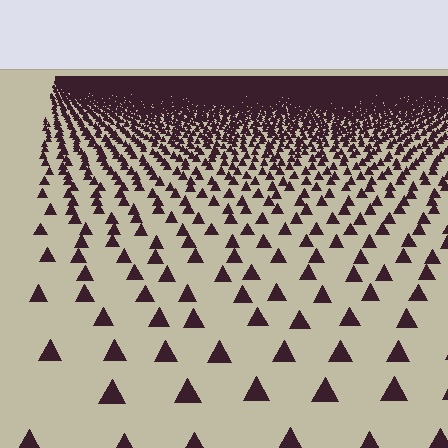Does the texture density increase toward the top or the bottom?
Density increases toward the top.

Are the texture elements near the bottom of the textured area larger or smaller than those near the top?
Larger. Near the bottom, elements are closer to the viewer and appear at a bigger on-screen size.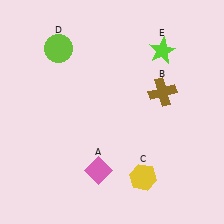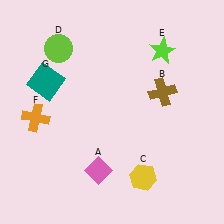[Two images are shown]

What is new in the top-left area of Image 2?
A teal square (G) was added in the top-left area of Image 2.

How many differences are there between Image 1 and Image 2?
There are 2 differences between the two images.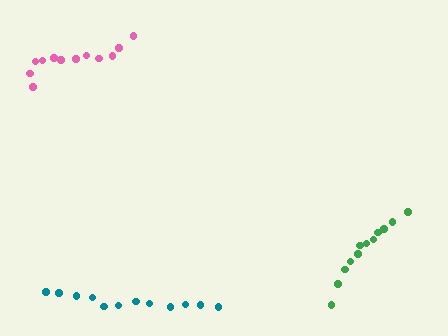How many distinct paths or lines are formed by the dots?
There are 3 distinct paths.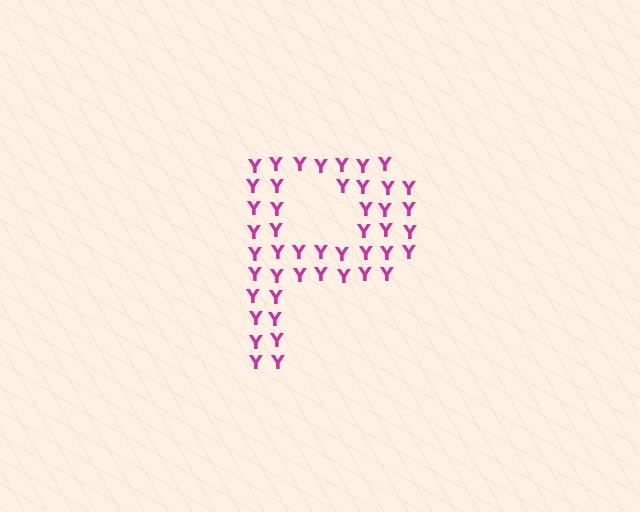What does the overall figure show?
The overall figure shows the letter P.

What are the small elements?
The small elements are letter Y's.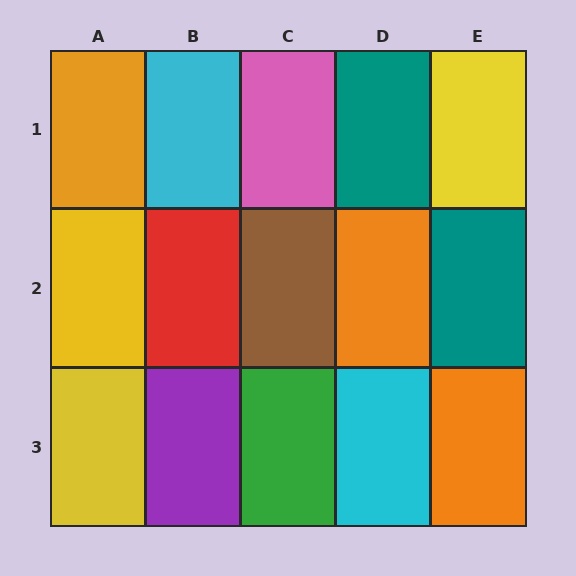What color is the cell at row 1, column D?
Teal.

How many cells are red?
1 cell is red.